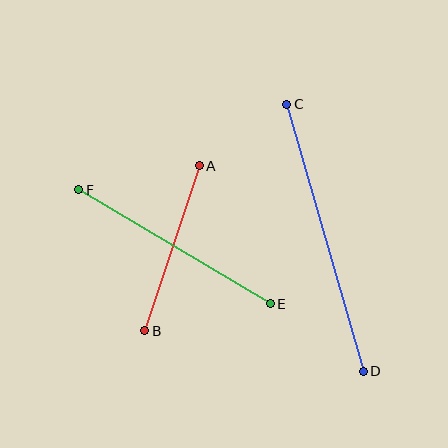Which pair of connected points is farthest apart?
Points C and D are farthest apart.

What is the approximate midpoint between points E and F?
The midpoint is at approximately (174, 247) pixels.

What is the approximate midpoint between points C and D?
The midpoint is at approximately (325, 238) pixels.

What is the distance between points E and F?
The distance is approximately 223 pixels.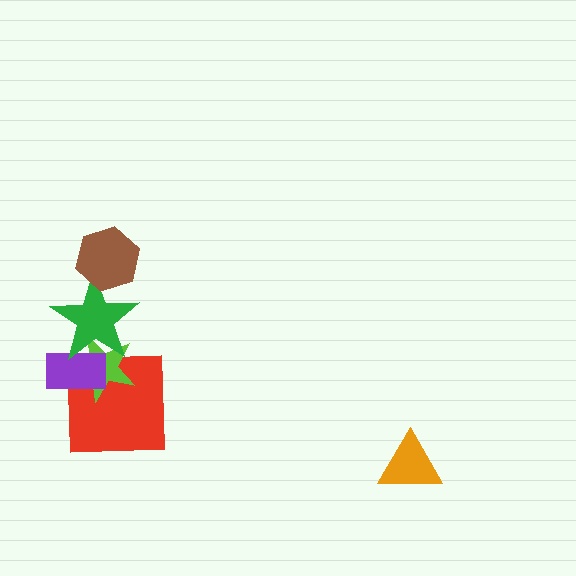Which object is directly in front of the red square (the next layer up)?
The lime star is directly in front of the red square.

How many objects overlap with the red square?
2 objects overlap with the red square.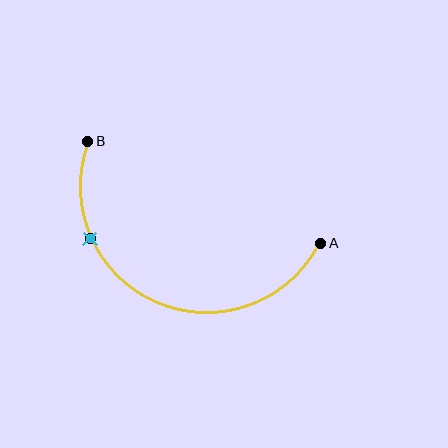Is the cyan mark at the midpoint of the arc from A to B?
No. The cyan mark lies on the arc but is closer to endpoint B. The arc midpoint would be at the point on the curve equidistant along the arc from both A and B.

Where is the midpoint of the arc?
The arc midpoint is the point on the curve farthest from the straight line joining A and B. It sits below that line.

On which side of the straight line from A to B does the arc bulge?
The arc bulges below the straight line connecting A and B.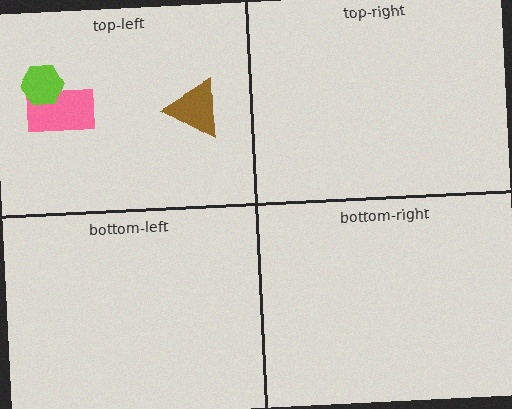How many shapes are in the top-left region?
3.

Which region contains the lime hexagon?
The top-left region.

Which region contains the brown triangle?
The top-left region.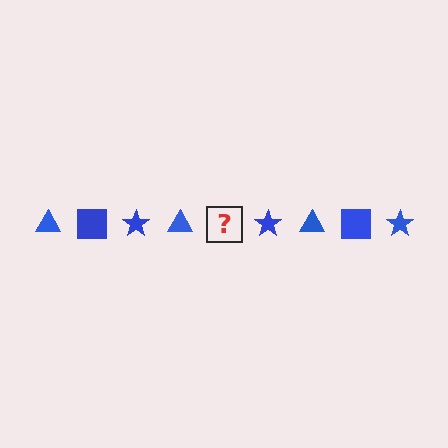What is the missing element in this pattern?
The missing element is a blue square.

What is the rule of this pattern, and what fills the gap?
The rule is that the pattern cycles through triangle, square, star shapes in blue. The gap should be filled with a blue square.